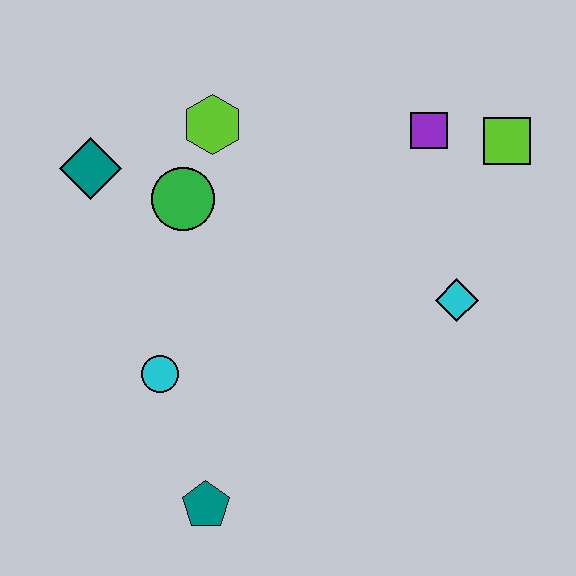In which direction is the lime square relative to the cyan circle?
The lime square is to the right of the cyan circle.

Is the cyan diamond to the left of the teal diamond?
No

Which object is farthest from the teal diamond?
The lime square is farthest from the teal diamond.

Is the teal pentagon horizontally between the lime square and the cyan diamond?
No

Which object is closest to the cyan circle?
The teal pentagon is closest to the cyan circle.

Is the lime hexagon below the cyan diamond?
No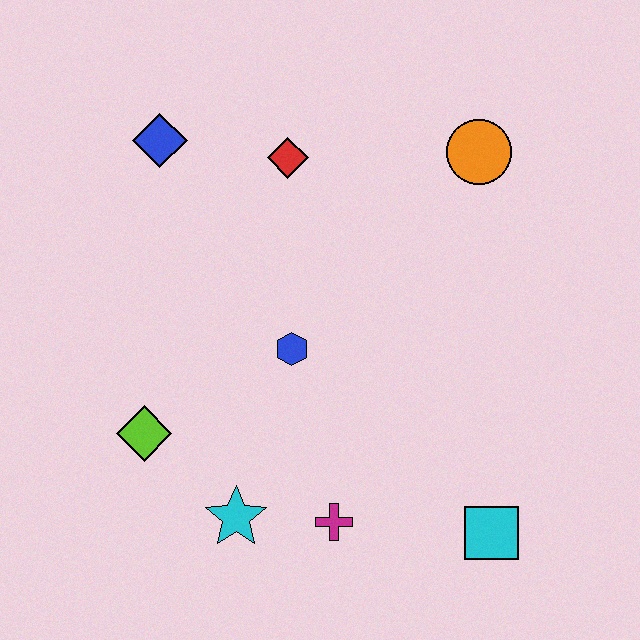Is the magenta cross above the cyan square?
Yes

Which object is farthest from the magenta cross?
The blue diamond is farthest from the magenta cross.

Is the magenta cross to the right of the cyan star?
Yes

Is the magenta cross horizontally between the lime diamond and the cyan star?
No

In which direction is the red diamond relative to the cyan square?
The red diamond is above the cyan square.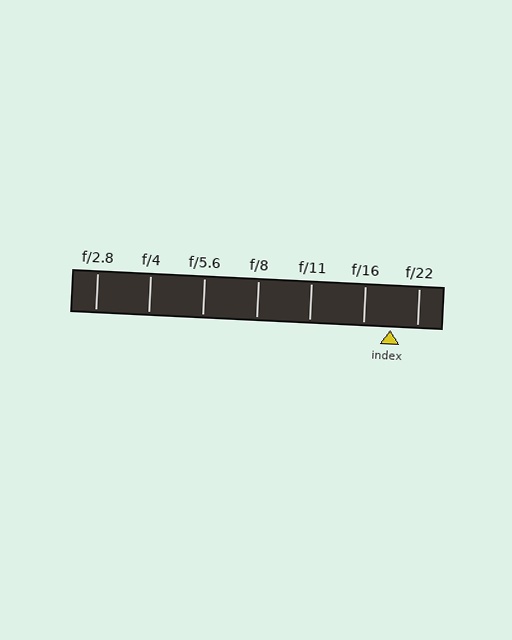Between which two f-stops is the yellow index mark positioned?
The index mark is between f/16 and f/22.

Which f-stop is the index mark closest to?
The index mark is closest to f/22.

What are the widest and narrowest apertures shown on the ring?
The widest aperture shown is f/2.8 and the narrowest is f/22.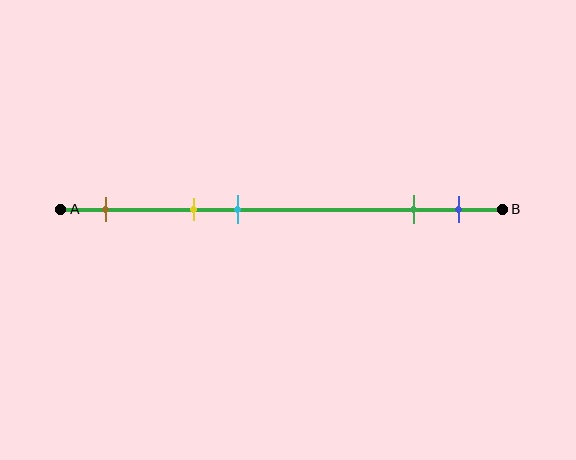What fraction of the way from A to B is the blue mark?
The blue mark is approximately 90% (0.9) of the way from A to B.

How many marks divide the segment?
There are 5 marks dividing the segment.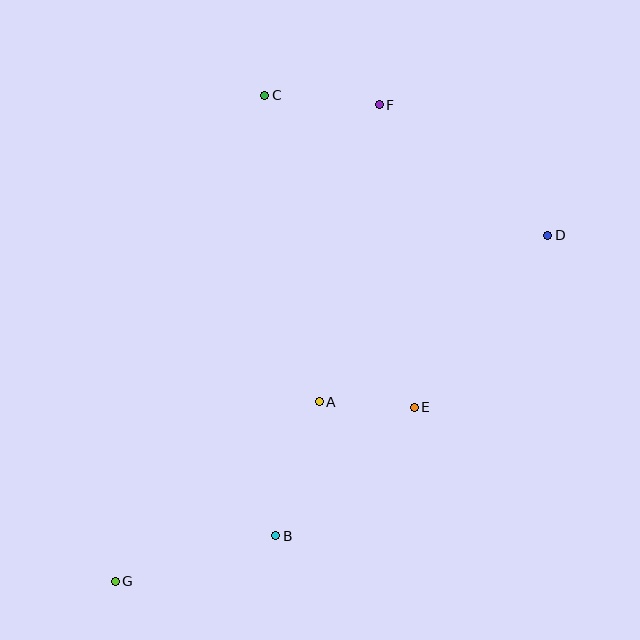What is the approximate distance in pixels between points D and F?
The distance between D and F is approximately 213 pixels.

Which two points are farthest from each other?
Points D and G are farthest from each other.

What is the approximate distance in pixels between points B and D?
The distance between B and D is approximately 405 pixels.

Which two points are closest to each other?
Points A and E are closest to each other.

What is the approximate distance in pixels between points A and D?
The distance between A and D is approximately 283 pixels.